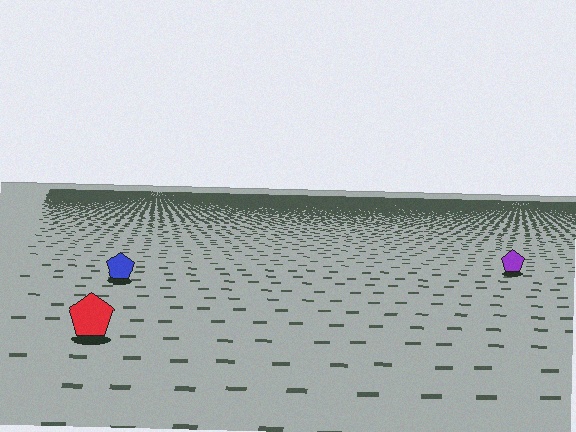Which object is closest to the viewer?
The red pentagon is closest. The texture marks near it are larger and more spread out.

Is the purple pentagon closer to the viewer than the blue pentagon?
No. The blue pentagon is closer — you can tell from the texture gradient: the ground texture is coarser near it.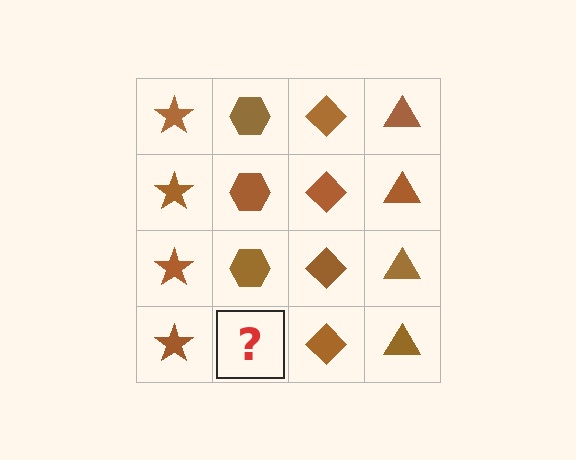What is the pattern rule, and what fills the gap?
The rule is that each column has a consistent shape. The gap should be filled with a brown hexagon.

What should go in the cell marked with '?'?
The missing cell should contain a brown hexagon.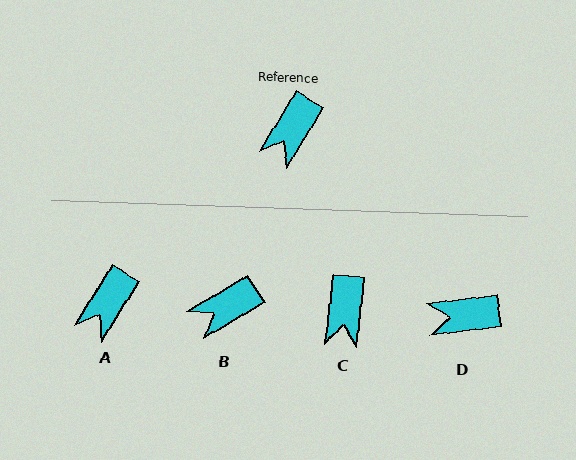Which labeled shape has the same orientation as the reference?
A.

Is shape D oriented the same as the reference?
No, it is off by about 51 degrees.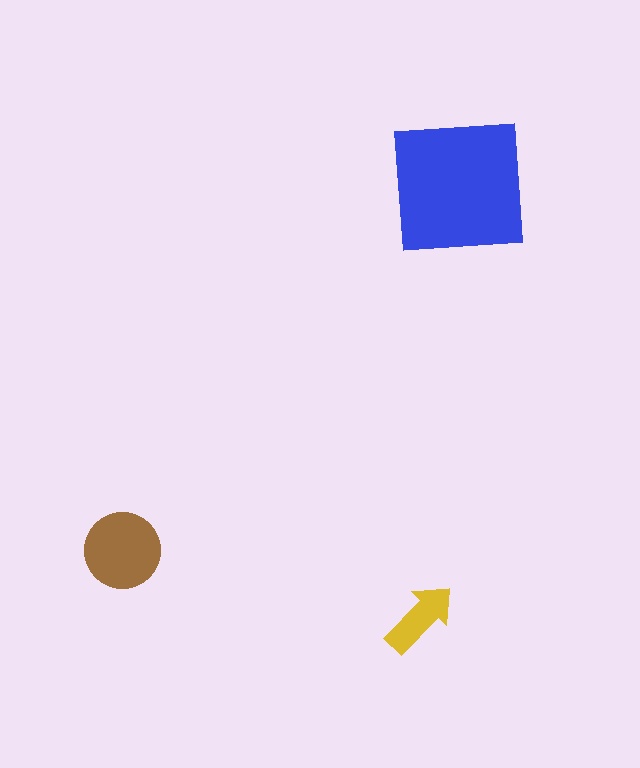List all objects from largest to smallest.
The blue square, the brown circle, the yellow arrow.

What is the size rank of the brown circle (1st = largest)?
2nd.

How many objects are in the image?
There are 3 objects in the image.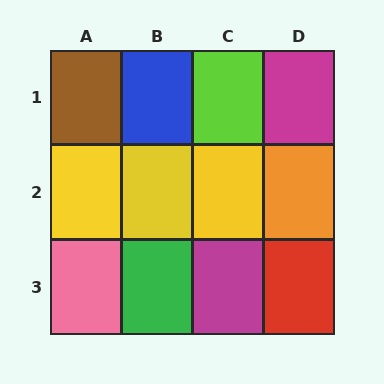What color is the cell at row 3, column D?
Red.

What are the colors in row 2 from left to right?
Yellow, yellow, yellow, orange.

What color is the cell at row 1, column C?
Lime.